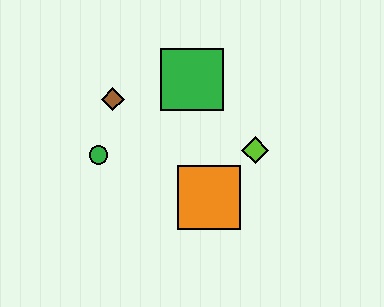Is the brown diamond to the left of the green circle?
No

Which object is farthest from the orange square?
The brown diamond is farthest from the orange square.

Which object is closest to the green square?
The brown diamond is closest to the green square.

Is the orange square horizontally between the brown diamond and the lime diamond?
Yes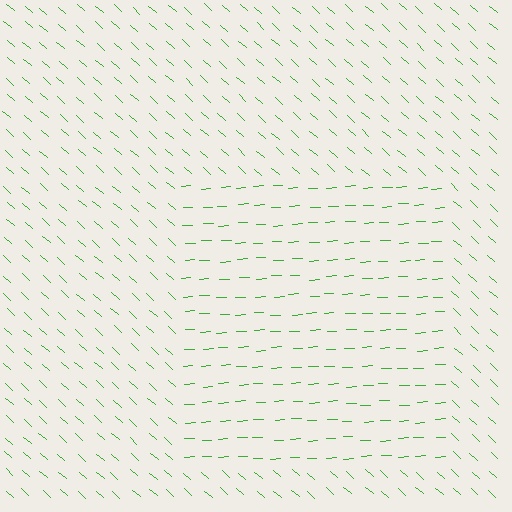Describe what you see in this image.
The image is filled with small green line segments. A rectangle region in the image has lines oriented differently from the surrounding lines, creating a visible texture boundary.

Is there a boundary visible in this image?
Yes, there is a texture boundary formed by a change in line orientation.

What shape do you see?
I see a rectangle.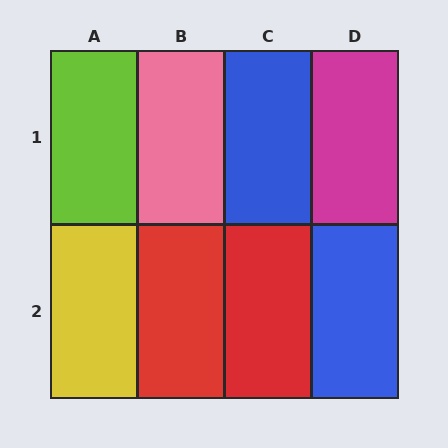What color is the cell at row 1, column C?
Blue.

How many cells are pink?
1 cell is pink.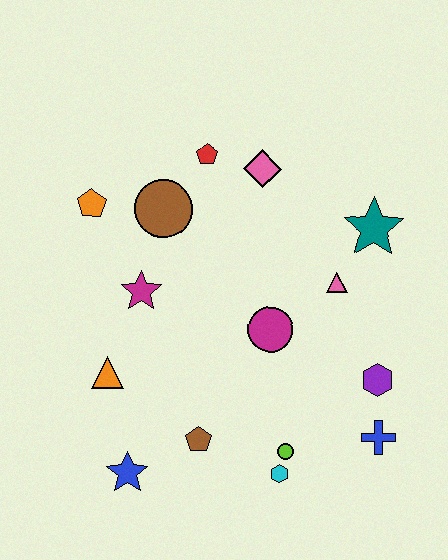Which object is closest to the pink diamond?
The red pentagon is closest to the pink diamond.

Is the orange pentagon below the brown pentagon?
No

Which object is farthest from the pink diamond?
The blue star is farthest from the pink diamond.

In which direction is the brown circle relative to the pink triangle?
The brown circle is to the left of the pink triangle.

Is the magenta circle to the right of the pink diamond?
Yes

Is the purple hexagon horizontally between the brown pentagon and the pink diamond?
No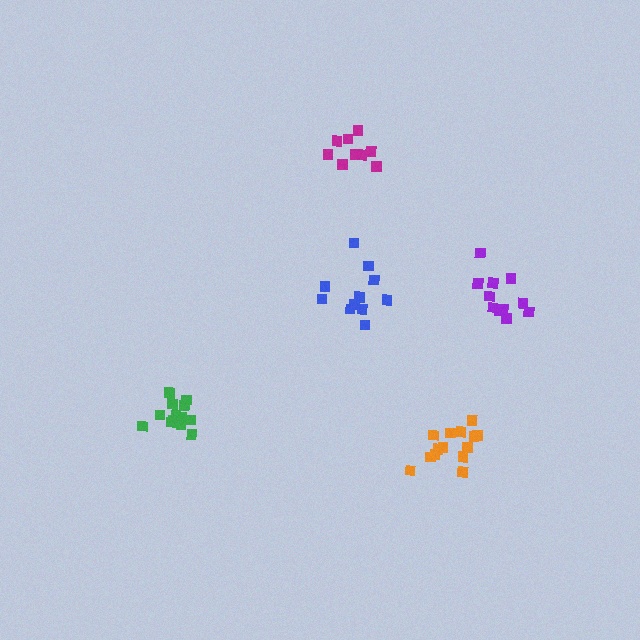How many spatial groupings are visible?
There are 5 spatial groupings.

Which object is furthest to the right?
The purple cluster is rightmost.